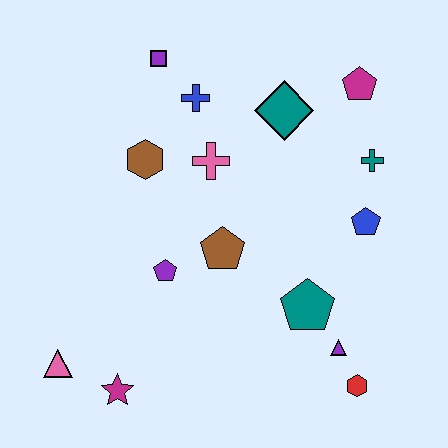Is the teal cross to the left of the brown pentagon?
No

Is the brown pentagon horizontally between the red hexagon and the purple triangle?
No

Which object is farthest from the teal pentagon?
The purple square is farthest from the teal pentagon.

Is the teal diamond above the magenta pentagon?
No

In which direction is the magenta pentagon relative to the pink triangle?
The magenta pentagon is to the right of the pink triangle.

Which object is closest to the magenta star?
The pink triangle is closest to the magenta star.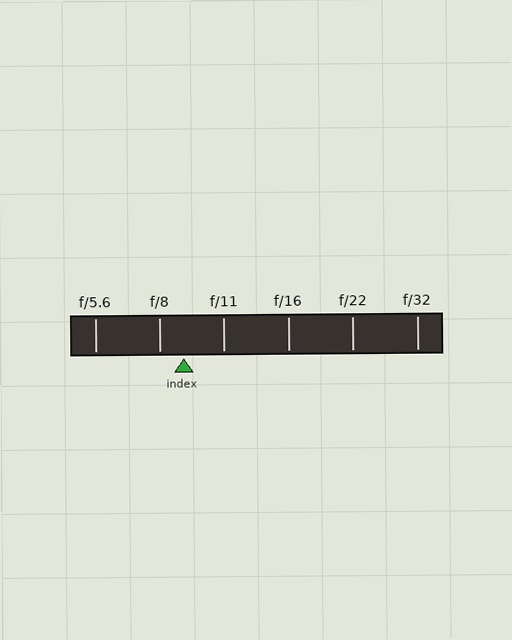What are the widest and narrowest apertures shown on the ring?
The widest aperture shown is f/5.6 and the narrowest is f/32.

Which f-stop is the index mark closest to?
The index mark is closest to f/8.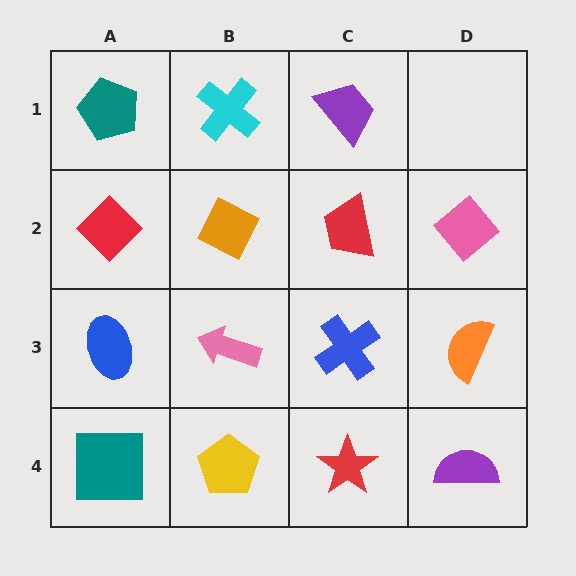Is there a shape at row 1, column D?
No, that cell is empty.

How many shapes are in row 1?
3 shapes.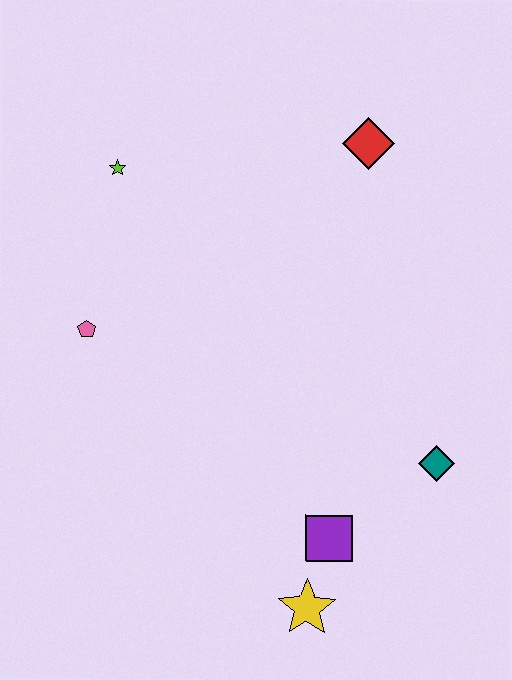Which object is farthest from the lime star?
The yellow star is farthest from the lime star.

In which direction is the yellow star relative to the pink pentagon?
The yellow star is below the pink pentagon.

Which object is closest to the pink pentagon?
The lime star is closest to the pink pentagon.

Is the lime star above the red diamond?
No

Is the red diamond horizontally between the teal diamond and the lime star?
Yes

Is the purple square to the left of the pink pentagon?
No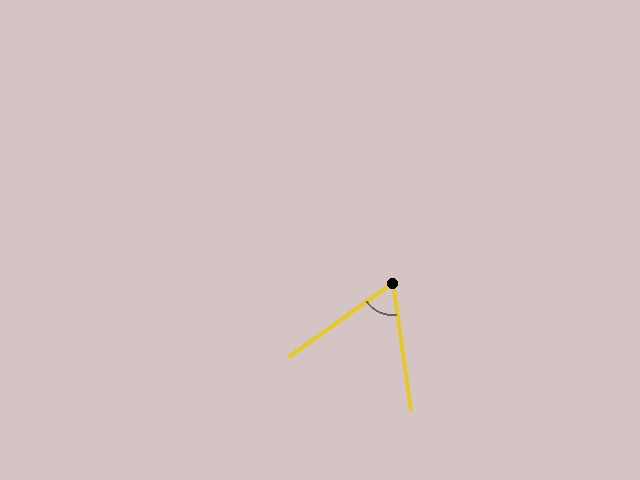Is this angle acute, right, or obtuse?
It is acute.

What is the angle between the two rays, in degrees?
Approximately 63 degrees.